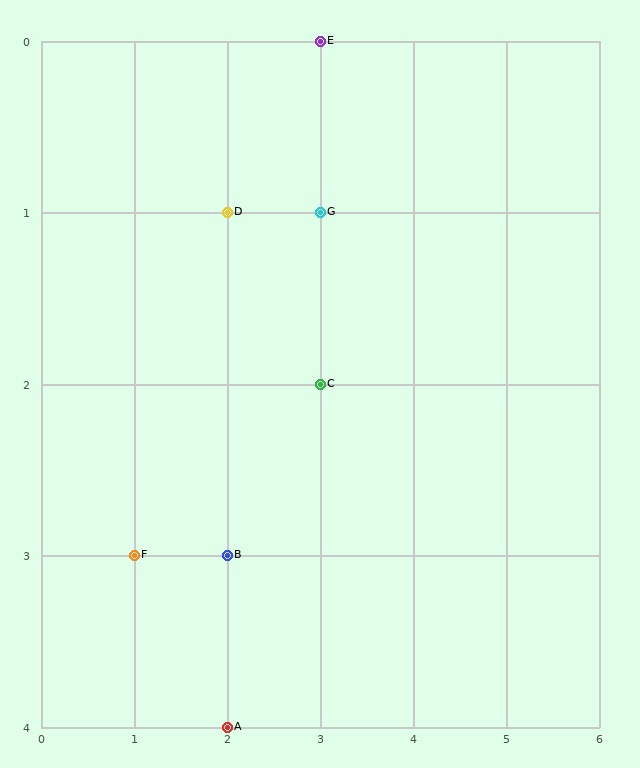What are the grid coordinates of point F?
Point F is at grid coordinates (1, 3).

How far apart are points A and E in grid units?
Points A and E are 1 column and 4 rows apart (about 4.1 grid units diagonally).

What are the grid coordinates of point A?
Point A is at grid coordinates (2, 4).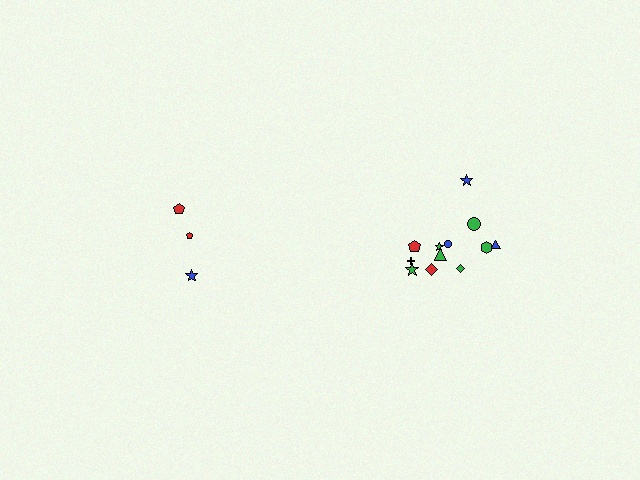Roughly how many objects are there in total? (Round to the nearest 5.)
Roughly 15 objects in total.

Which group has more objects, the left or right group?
The right group.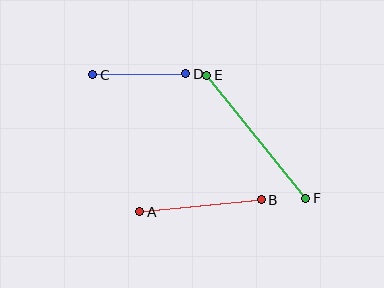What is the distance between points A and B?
The distance is approximately 122 pixels.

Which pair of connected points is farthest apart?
Points E and F are farthest apart.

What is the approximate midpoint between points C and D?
The midpoint is at approximately (139, 74) pixels.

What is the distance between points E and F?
The distance is approximately 158 pixels.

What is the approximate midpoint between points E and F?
The midpoint is at approximately (256, 137) pixels.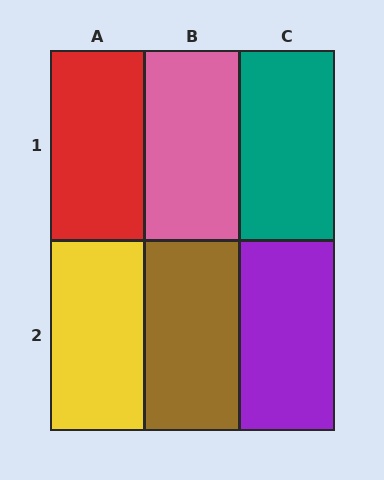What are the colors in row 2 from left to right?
Yellow, brown, purple.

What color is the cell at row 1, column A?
Red.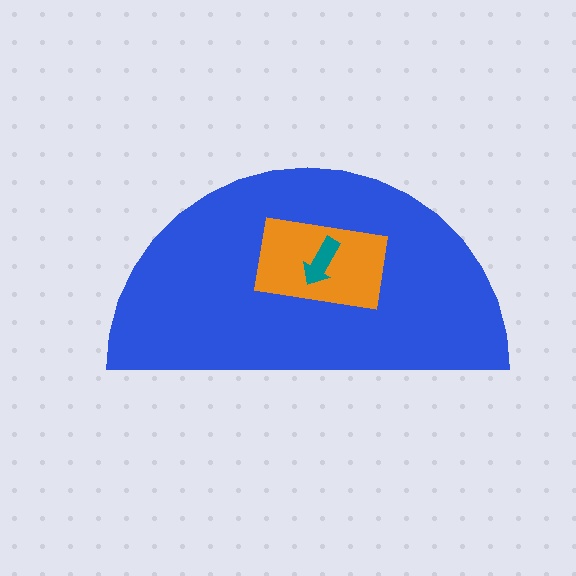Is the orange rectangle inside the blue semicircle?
Yes.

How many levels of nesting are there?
3.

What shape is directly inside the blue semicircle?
The orange rectangle.